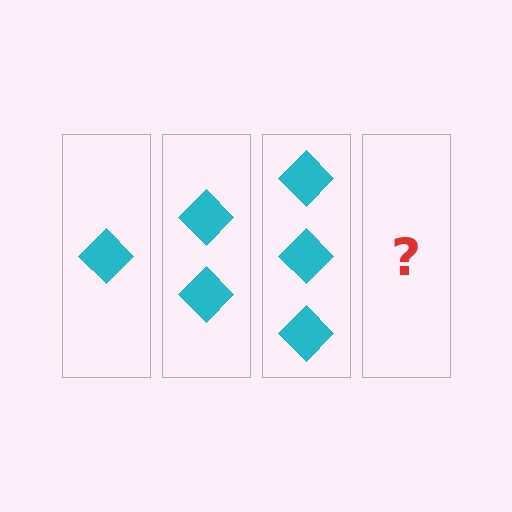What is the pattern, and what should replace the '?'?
The pattern is that each step adds one more diamond. The '?' should be 4 diamonds.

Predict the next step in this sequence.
The next step is 4 diamonds.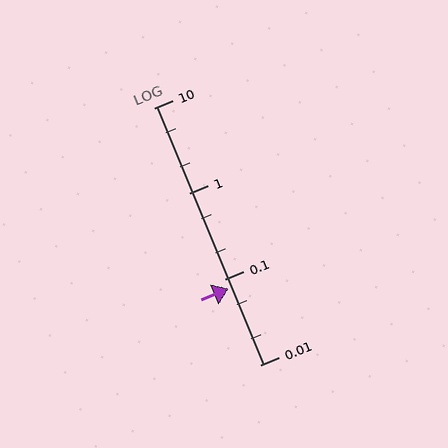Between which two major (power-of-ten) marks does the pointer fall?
The pointer is between 0.01 and 0.1.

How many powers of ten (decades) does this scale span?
The scale spans 3 decades, from 0.01 to 10.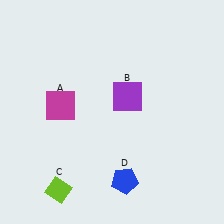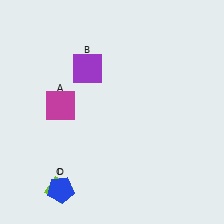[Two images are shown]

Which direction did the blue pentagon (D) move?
The blue pentagon (D) moved left.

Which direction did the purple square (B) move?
The purple square (B) moved left.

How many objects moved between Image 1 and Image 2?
2 objects moved between the two images.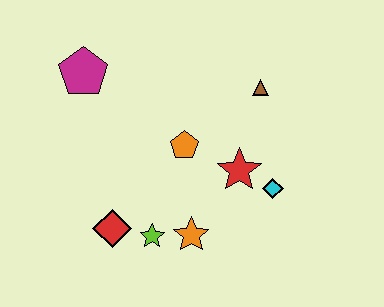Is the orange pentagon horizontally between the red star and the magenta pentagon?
Yes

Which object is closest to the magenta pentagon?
The orange pentagon is closest to the magenta pentagon.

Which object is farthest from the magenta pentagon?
The cyan diamond is farthest from the magenta pentagon.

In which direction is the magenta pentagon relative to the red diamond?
The magenta pentagon is above the red diamond.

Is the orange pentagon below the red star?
No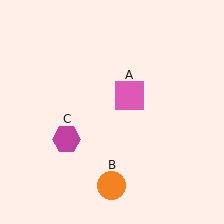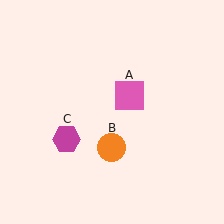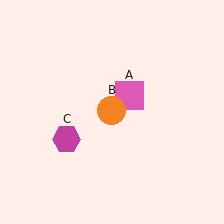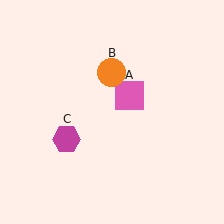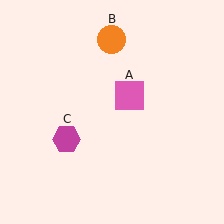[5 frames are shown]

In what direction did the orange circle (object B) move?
The orange circle (object B) moved up.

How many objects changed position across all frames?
1 object changed position: orange circle (object B).